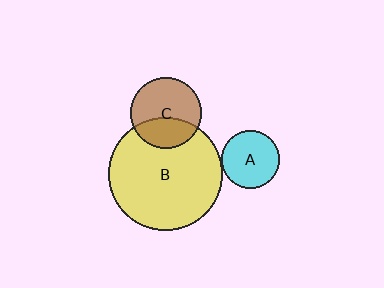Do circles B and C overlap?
Yes.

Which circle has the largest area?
Circle B (yellow).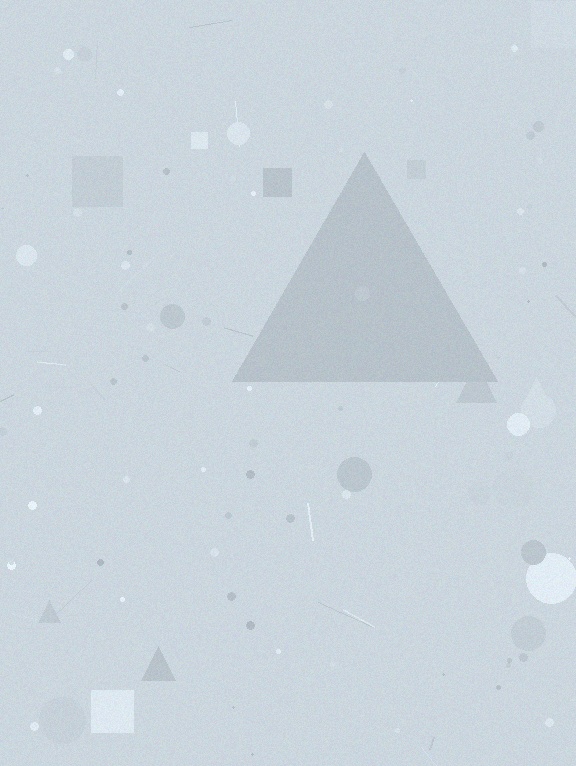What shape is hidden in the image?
A triangle is hidden in the image.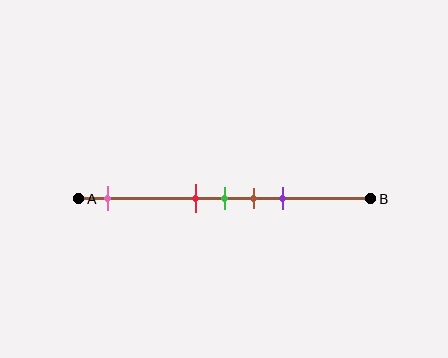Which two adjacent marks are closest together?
The red and green marks are the closest adjacent pair.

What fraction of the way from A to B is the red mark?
The red mark is approximately 40% (0.4) of the way from A to B.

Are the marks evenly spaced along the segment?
No, the marks are not evenly spaced.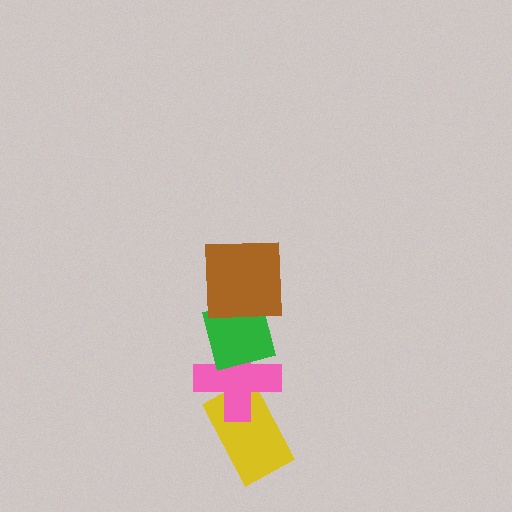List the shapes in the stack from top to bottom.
From top to bottom: the brown square, the green square, the pink cross, the yellow rectangle.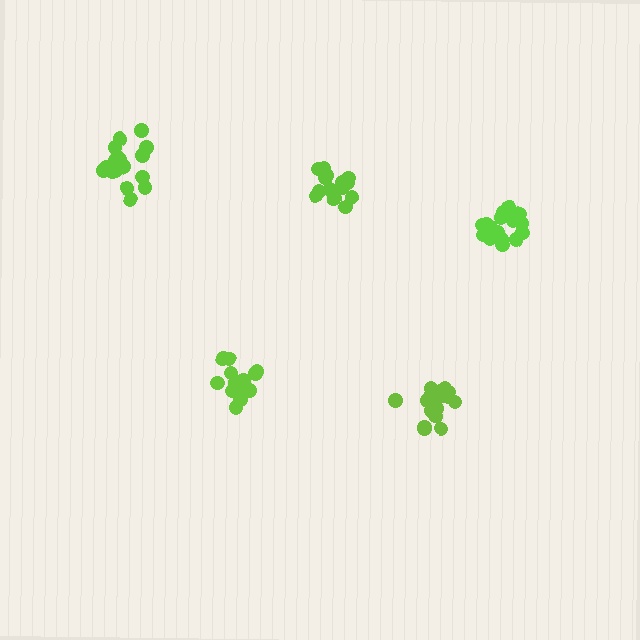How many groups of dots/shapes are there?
There are 5 groups.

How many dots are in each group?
Group 1: 14 dots, Group 2: 17 dots, Group 3: 18 dots, Group 4: 17 dots, Group 5: 18 dots (84 total).